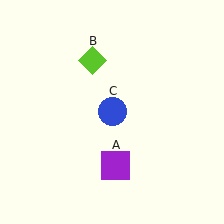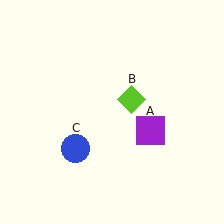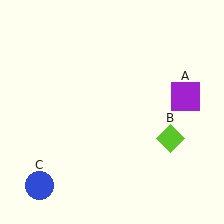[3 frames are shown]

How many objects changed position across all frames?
3 objects changed position: purple square (object A), lime diamond (object B), blue circle (object C).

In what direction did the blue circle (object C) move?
The blue circle (object C) moved down and to the left.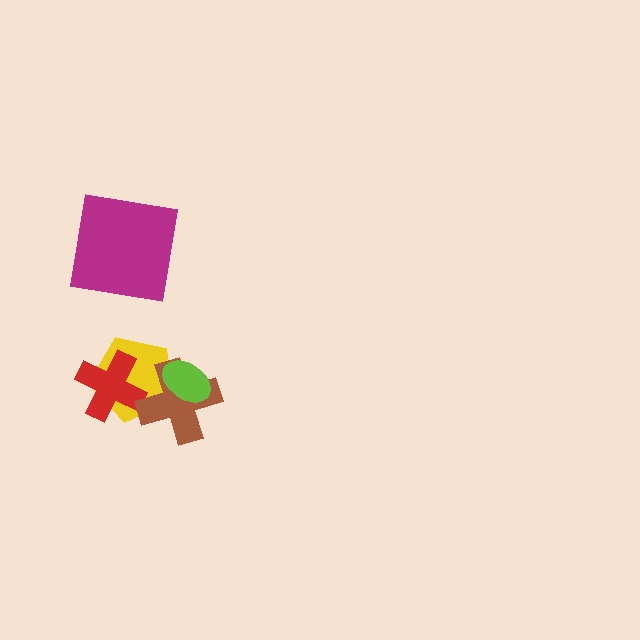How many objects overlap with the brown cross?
3 objects overlap with the brown cross.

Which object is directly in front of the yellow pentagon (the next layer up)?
The red cross is directly in front of the yellow pentagon.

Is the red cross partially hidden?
Yes, it is partially covered by another shape.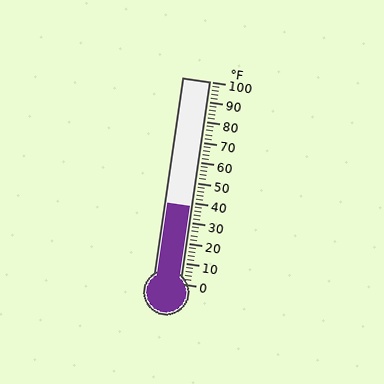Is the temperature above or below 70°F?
The temperature is below 70°F.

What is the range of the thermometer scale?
The thermometer scale ranges from 0°F to 100°F.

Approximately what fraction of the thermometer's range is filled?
The thermometer is filled to approximately 40% of its range.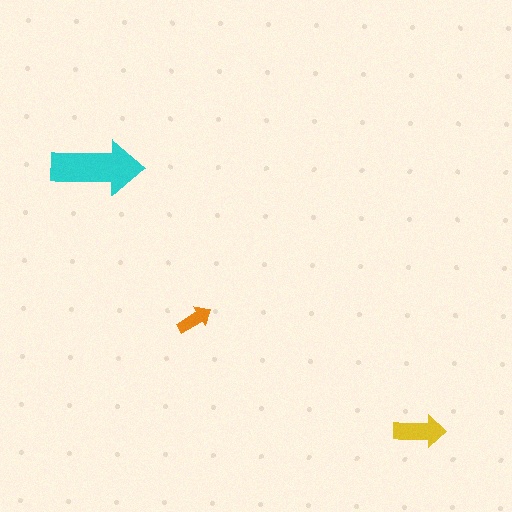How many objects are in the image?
There are 3 objects in the image.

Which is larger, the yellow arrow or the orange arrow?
The yellow one.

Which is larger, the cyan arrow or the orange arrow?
The cyan one.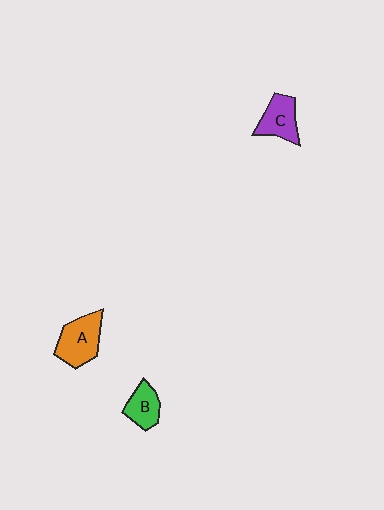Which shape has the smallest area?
Shape B (green).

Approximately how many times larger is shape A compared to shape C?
Approximately 1.3 times.